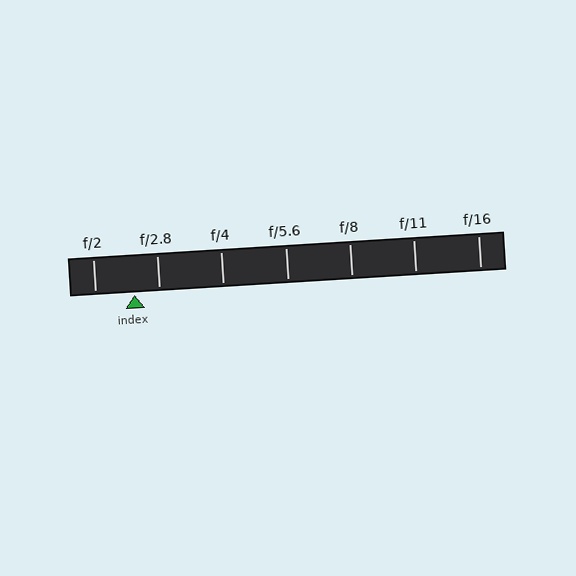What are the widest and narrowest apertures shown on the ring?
The widest aperture shown is f/2 and the narrowest is f/16.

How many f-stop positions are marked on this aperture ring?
There are 7 f-stop positions marked.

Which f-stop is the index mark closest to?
The index mark is closest to f/2.8.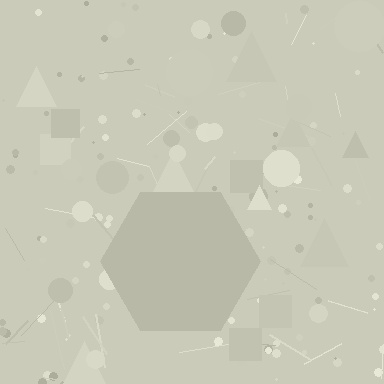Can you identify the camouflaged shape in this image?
The camouflaged shape is a hexagon.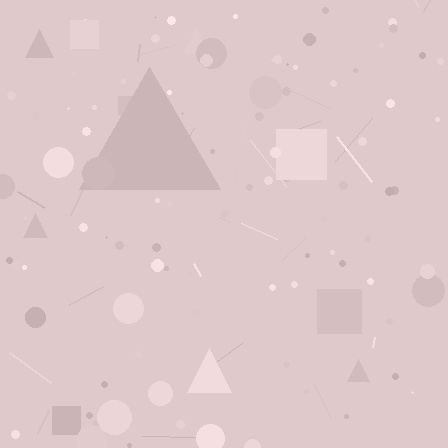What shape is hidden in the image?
A triangle is hidden in the image.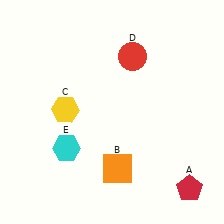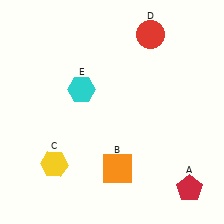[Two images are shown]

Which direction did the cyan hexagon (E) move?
The cyan hexagon (E) moved up.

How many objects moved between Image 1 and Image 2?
3 objects moved between the two images.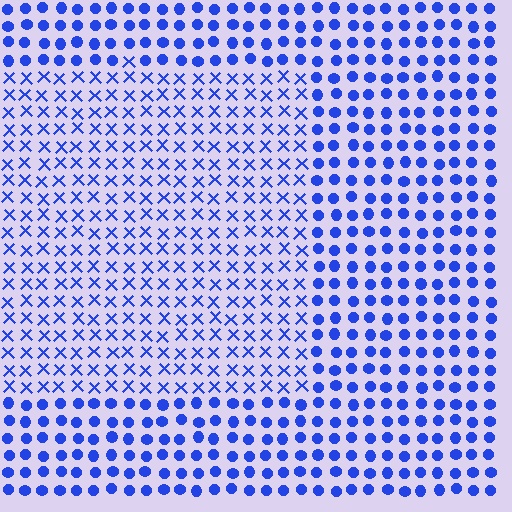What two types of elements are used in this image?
The image uses X marks inside the rectangle region and circles outside it.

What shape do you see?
I see a rectangle.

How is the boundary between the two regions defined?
The boundary is defined by a change in element shape: X marks inside vs. circles outside. All elements share the same color and spacing.